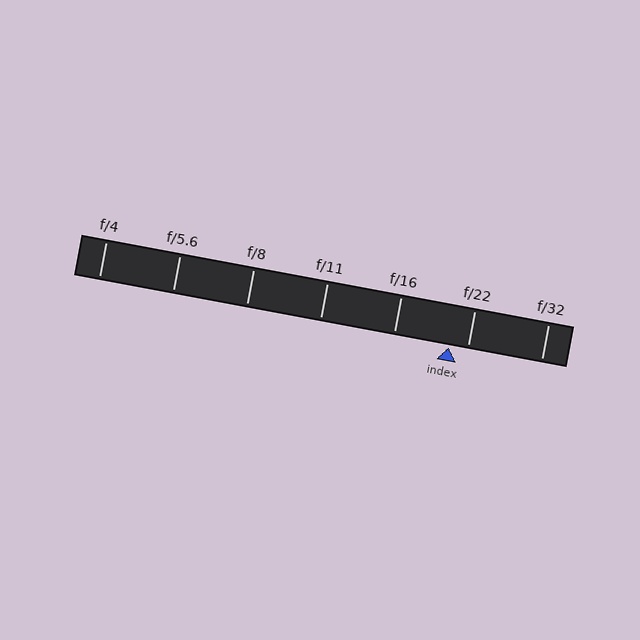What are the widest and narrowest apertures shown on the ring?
The widest aperture shown is f/4 and the narrowest is f/32.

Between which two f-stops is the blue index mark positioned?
The index mark is between f/16 and f/22.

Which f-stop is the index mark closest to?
The index mark is closest to f/22.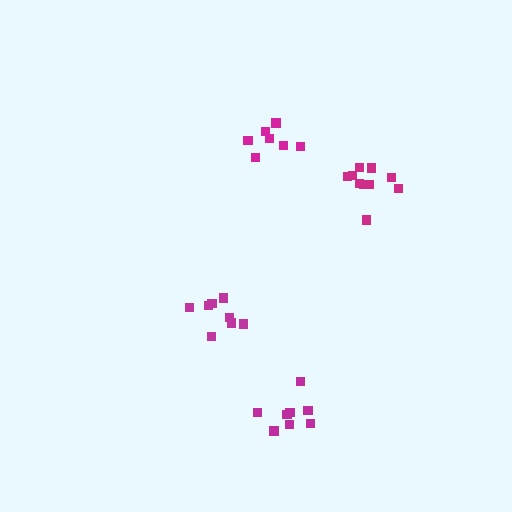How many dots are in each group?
Group 1: 8 dots, Group 2: 7 dots, Group 3: 9 dots, Group 4: 10 dots (34 total).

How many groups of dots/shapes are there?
There are 4 groups.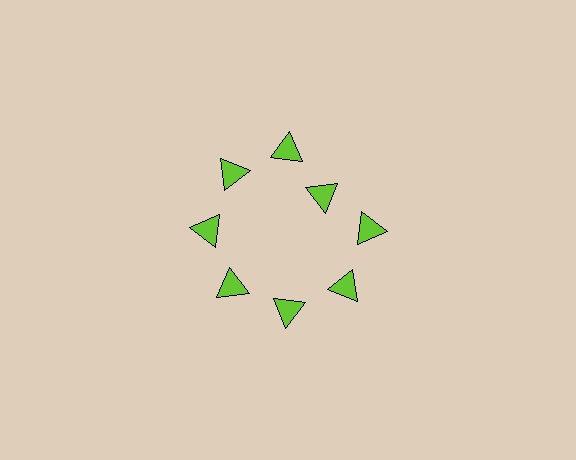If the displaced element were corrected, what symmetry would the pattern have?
It would have 8-fold rotational symmetry — the pattern would map onto itself every 45 degrees.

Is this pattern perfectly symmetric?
No. The 8 lime triangles are arranged in a ring, but one element near the 2 o'clock position is pulled inward toward the center, breaking the 8-fold rotational symmetry.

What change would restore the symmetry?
The symmetry would be restored by moving it outward, back onto the ring so that all 8 triangles sit at equal angles and equal distance from the center.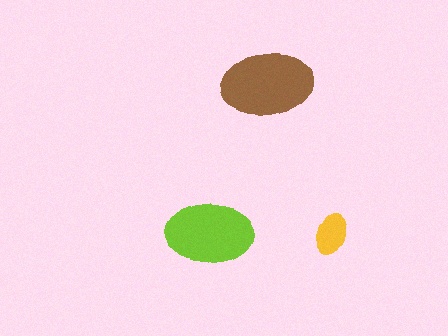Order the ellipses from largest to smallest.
the brown one, the lime one, the yellow one.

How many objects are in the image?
There are 3 objects in the image.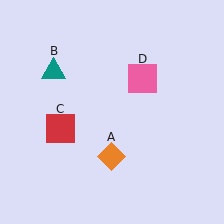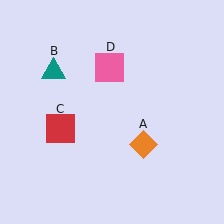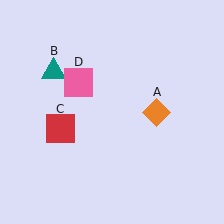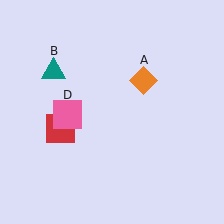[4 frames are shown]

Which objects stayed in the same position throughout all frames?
Teal triangle (object B) and red square (object C) remained stationary.